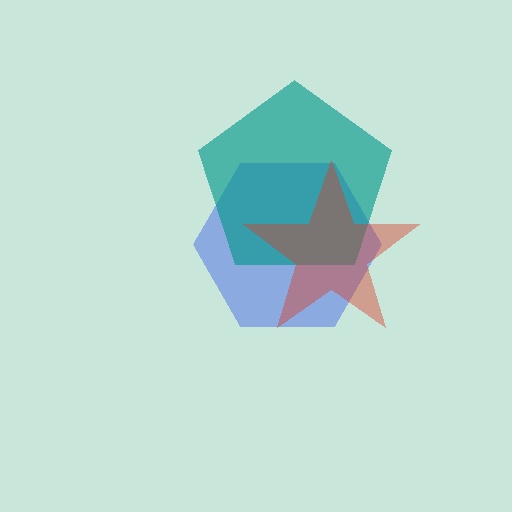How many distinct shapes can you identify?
There are 3 distinct shapes: a blue hexagon, a teal pentagon, a red star.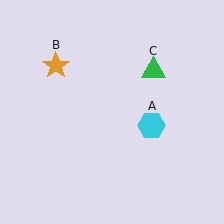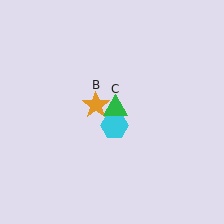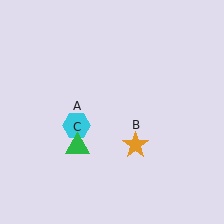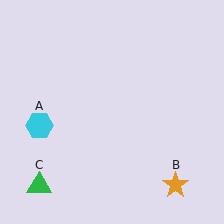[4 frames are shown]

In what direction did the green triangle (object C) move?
The green triangle (object C) moved down and to the left.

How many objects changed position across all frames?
3 objects changed position: cyan hexagon (object A), orange star (object B), green triangle (object C).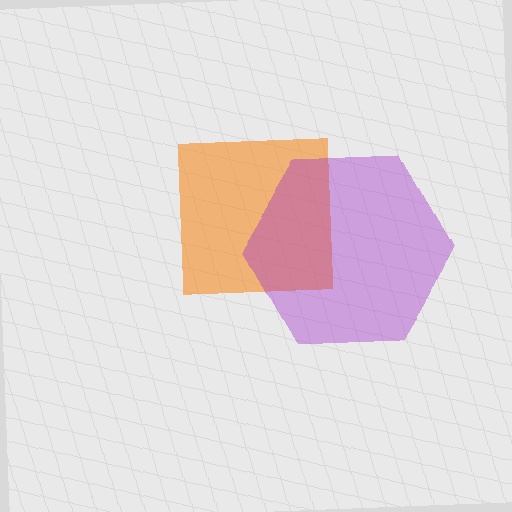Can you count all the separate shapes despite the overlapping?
Yes, there are 2 separate shapes.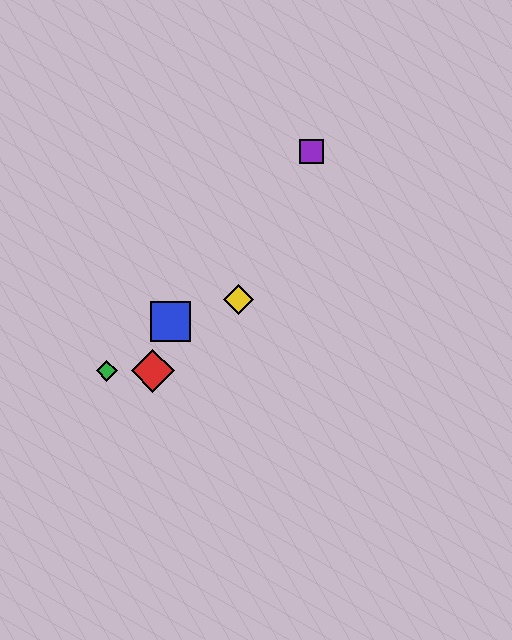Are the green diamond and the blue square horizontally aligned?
No, the green diamond is at y≈371 and the blue square is at y≈322.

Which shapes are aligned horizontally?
The red diamond, the green diamond are aligned horizontally.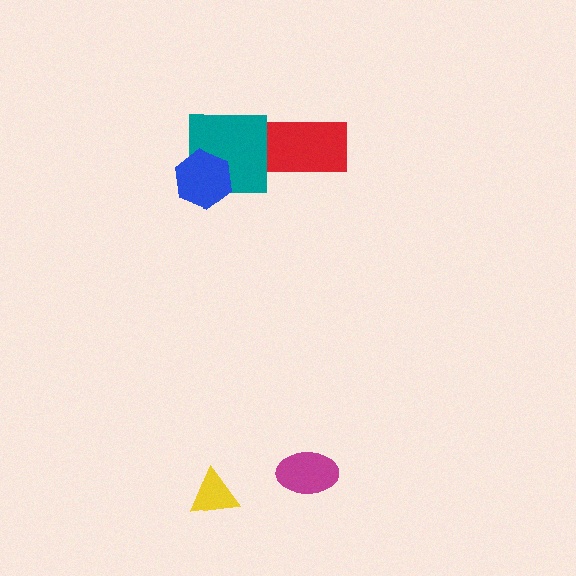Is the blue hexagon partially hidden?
No, no other shape covers it.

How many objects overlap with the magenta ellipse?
0 objects overlap with the magenta ellipse.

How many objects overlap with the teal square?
1 object overlaps with the teal square.